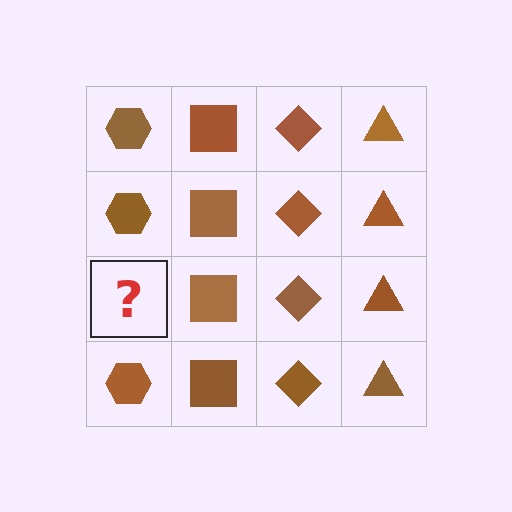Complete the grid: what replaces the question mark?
The question mark should be replaced with a brown hexagon.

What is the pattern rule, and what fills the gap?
The rule is that each column has a consistent shape. The gap should be filled with a brown hexagon.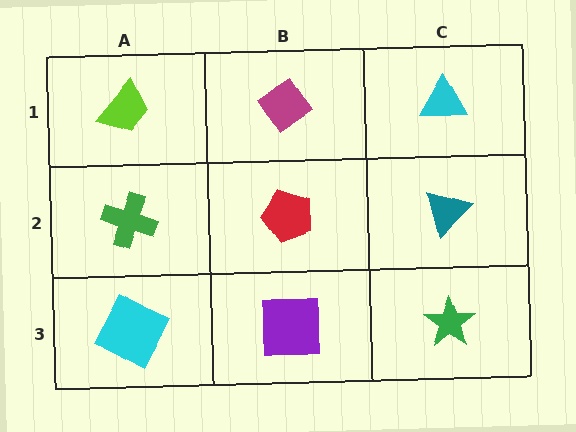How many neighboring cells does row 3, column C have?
2.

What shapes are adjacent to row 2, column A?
A lime trapezoid (row 1, column A), a cyan square (row 3, column A), a red pentagon (row 2, column B).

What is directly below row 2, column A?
A cyan square.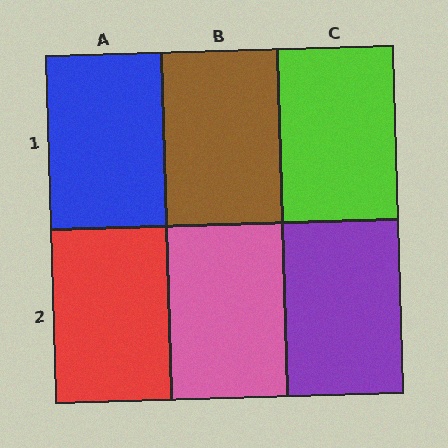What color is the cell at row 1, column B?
Brown.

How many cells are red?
1 cell is red.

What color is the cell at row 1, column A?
Blue.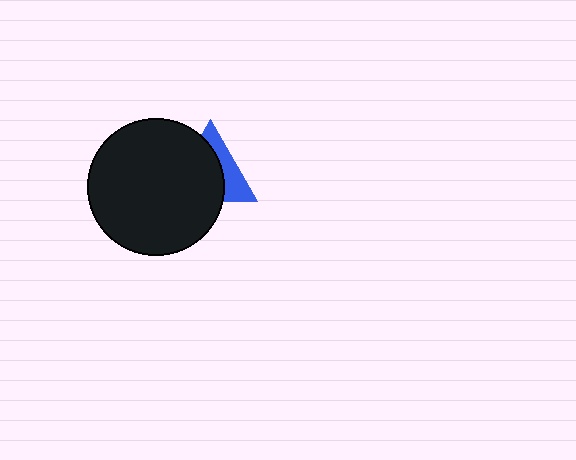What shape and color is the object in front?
The object in front is a black circle.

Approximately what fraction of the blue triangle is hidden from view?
Roughly 63% of the blue triangle is hidden behind the black circle.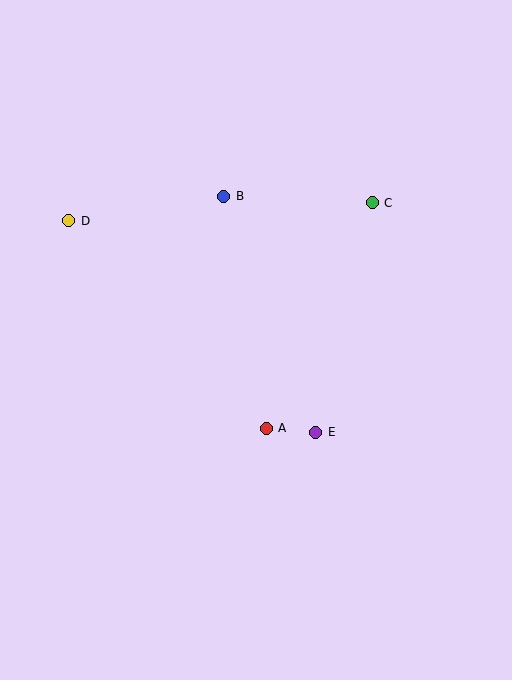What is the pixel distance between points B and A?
The distance between B and A is 236 pixels.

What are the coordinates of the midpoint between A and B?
The midpoint between A and B is at (245, 312).